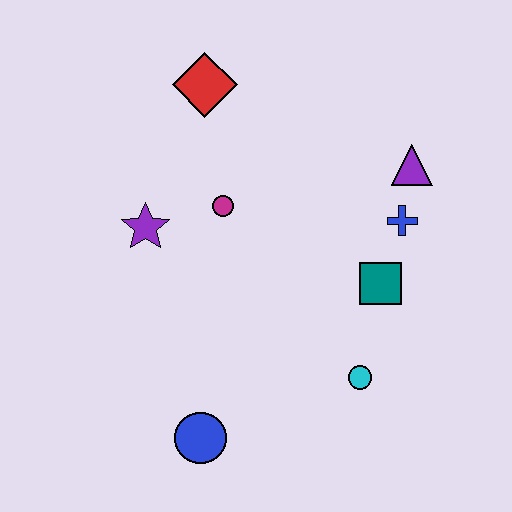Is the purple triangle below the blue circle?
No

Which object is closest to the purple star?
The magenta circle is closest to the purple star.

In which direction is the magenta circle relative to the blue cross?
The magenta circle is to the left of the blue cross.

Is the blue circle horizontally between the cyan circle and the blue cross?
No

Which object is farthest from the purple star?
The purple triangle is farthest from the purple star.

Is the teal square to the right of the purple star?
Yes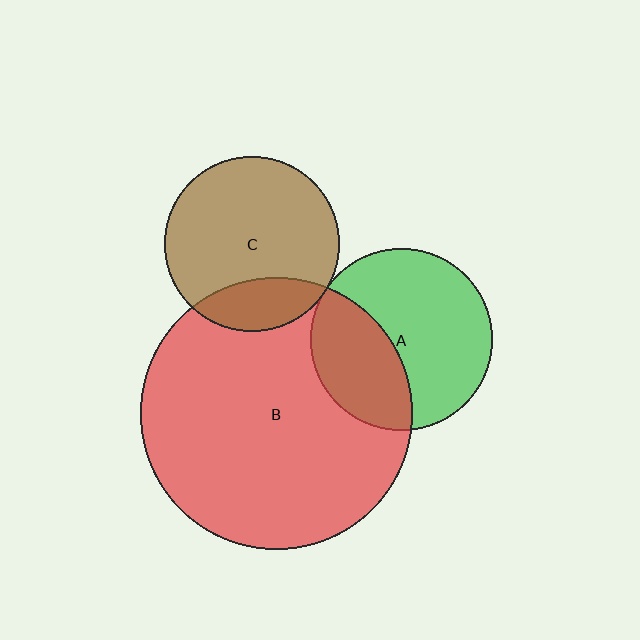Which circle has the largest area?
Circle B (red).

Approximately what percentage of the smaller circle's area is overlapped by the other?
Approximately 20%.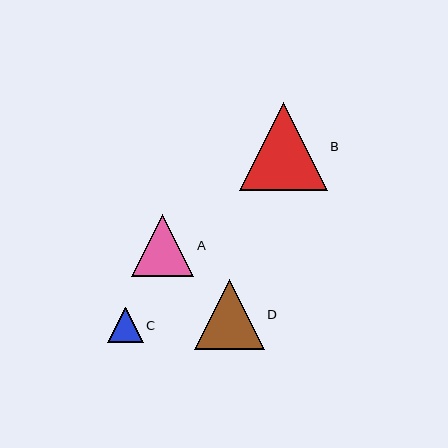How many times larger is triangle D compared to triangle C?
Triangle D is approximately 2.0 times the size of triangle C.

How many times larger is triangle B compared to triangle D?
Triangle B is approximately 1.3 times the size of triangle D.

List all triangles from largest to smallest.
From largest to smallest: B, D, A, C.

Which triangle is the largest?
Triangle B is the largest with a size of approximately 88 pixels.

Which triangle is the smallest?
Triangle C is the smallest with a size of approximately 36 pixels.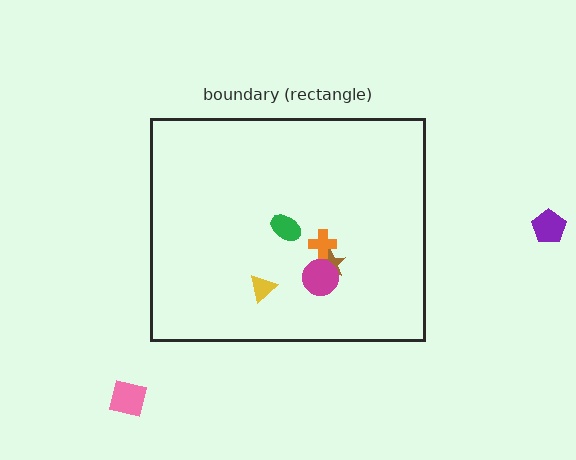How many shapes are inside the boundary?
5 inside, 2 outside.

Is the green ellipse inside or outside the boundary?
Inside.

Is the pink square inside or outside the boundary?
Outside.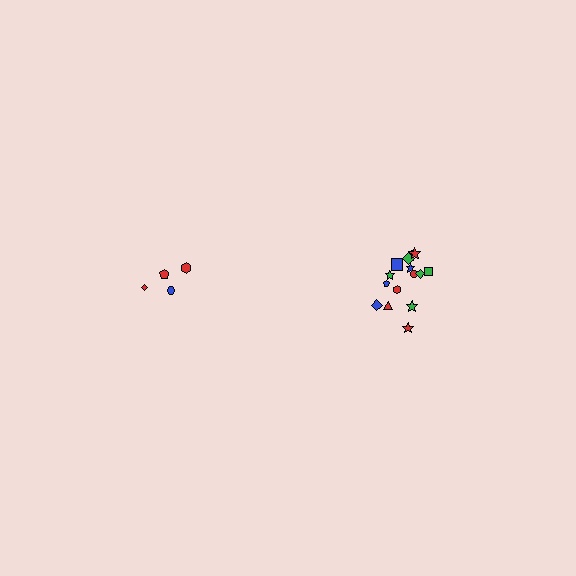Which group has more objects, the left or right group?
The right group.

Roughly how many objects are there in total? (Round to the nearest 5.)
Roughly 20 objects in total.